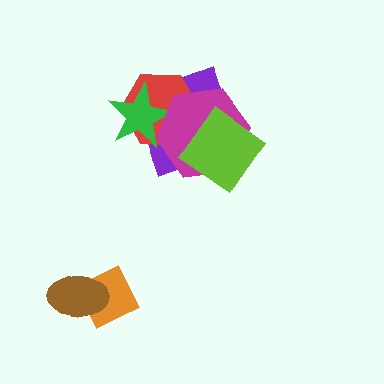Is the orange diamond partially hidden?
Yes, it is partially covered by another shape.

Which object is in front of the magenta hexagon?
The lime diamond is in front of the magenta hexagon.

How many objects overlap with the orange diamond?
1 object overlaps with the orange diamond.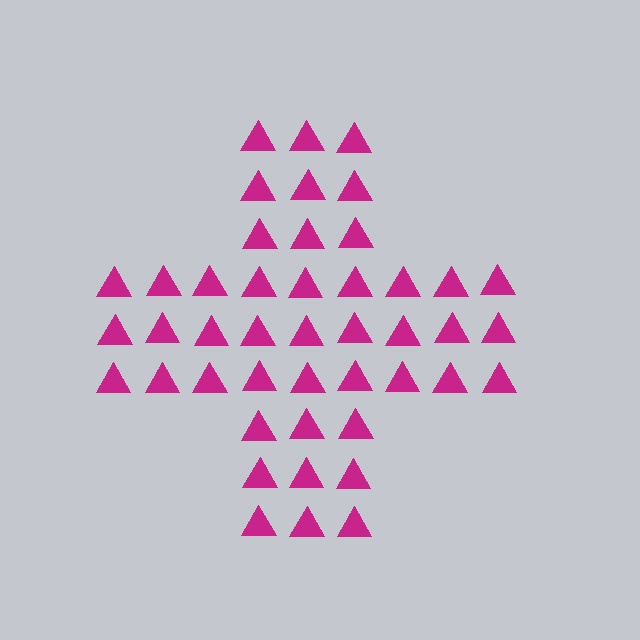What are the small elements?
The small elements are triangles.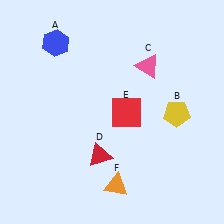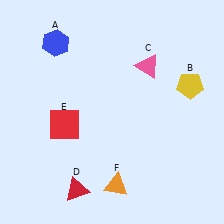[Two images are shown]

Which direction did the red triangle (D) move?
The red triangle (D) moved down.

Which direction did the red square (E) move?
The red square (E) moved left.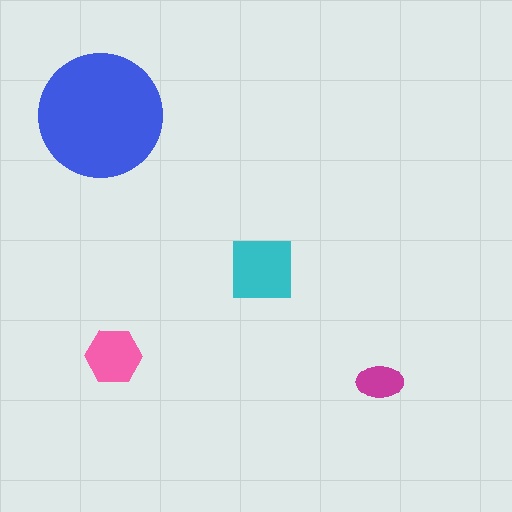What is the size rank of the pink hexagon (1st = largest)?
3rd.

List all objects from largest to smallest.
The blue circle, the cyan square, the pink hexagon, the magenta ellipse.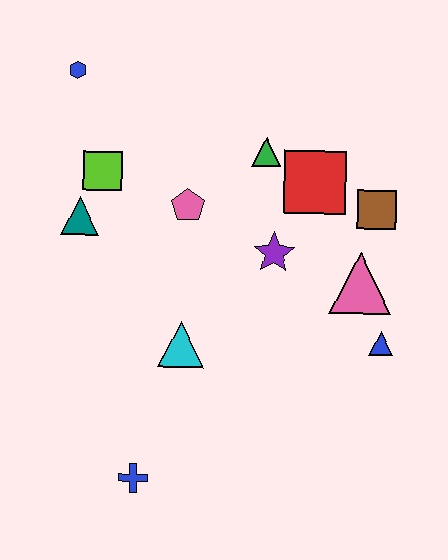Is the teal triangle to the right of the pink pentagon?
No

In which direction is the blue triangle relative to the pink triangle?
The blue triangle is below the pink triangle.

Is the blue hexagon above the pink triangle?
Yes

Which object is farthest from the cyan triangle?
The blue hexagon is farthest from the cyan triangle.